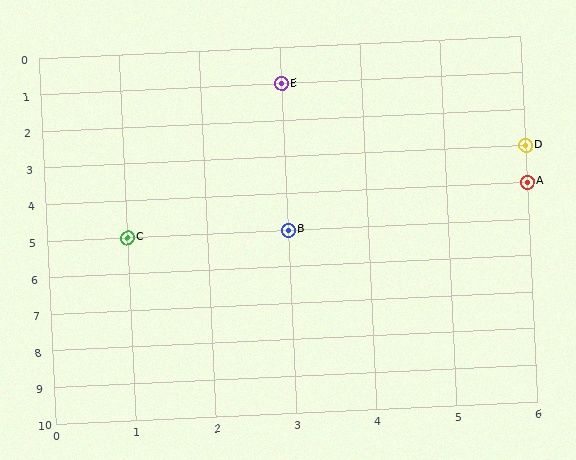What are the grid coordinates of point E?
Point E is at grid coordinates (3, 1).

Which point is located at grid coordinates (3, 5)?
Point B is at (3, 5).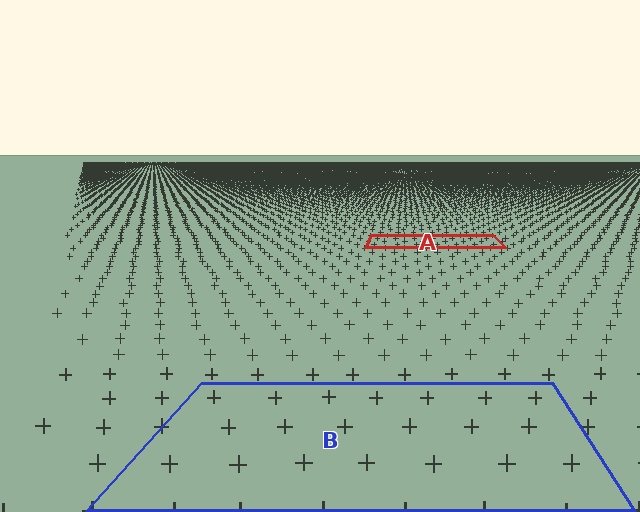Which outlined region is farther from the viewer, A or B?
Region A is farther from the viewer — the texture elements inside it appear smaller and more densely packed.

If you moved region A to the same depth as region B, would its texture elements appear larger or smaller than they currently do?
They would appear larger. At a closer depth, the same texture elements are projected at a bigger on-screen size.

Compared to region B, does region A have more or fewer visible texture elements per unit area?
Region A has more texture elements per unit area — they are packed more densely because it is farther away.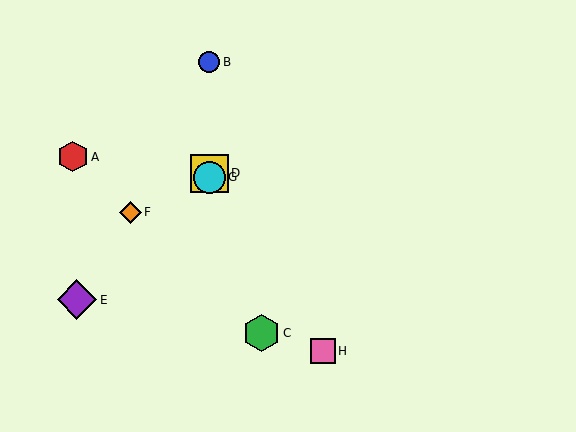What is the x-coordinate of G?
Object G is at x≈209.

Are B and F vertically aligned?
No, B is at x≈209 and F is at x≈130.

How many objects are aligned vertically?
3 objects (B, D, G) are aligned vertically.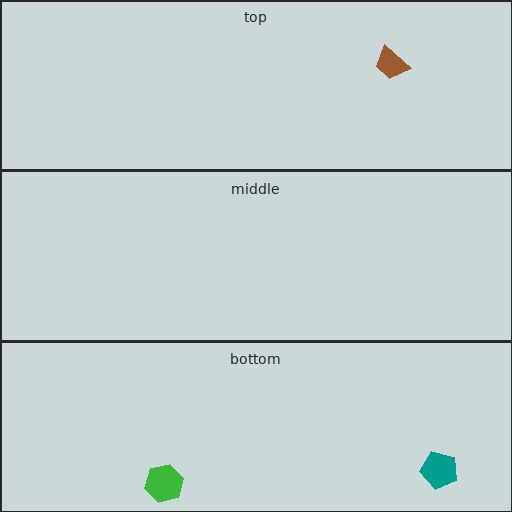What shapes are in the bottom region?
The green hexagon, the teal pentagon.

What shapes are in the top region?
The brown trapezoid.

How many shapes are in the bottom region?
2.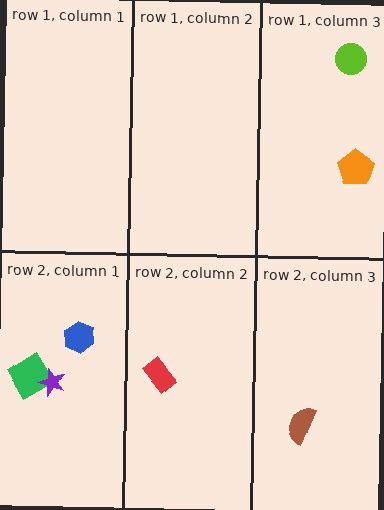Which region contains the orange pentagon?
The row 1, column 3 region.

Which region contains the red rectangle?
The row 2, column 2 region.